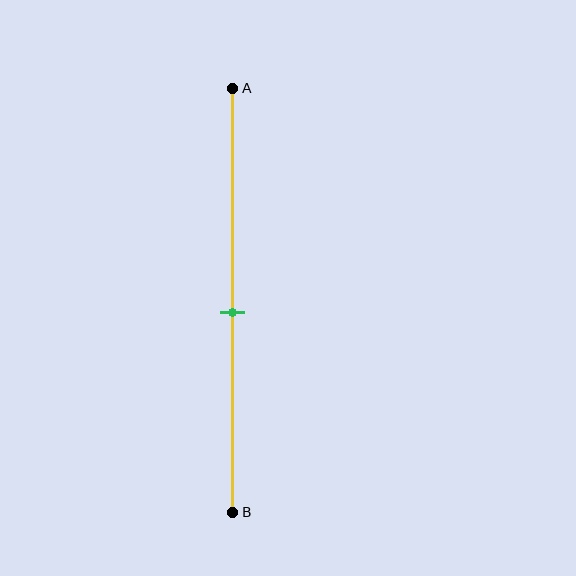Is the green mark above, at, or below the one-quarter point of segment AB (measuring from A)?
The green mark is below the one-quarter point of segment AB.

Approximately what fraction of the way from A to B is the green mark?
The green mark is approximately 55% of the way from A to B.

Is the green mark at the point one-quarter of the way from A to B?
No, the mark is at about 55% from A, not at the 25% one-quarter point.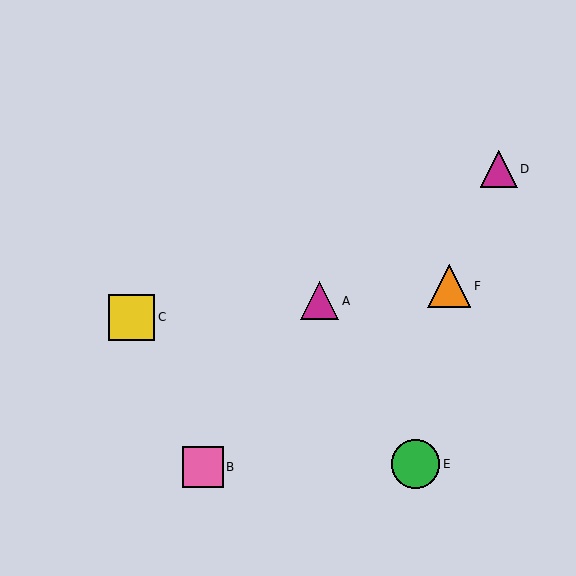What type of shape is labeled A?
Shape A is a magenta triangle.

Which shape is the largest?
The green circle (labeled E) is the largest.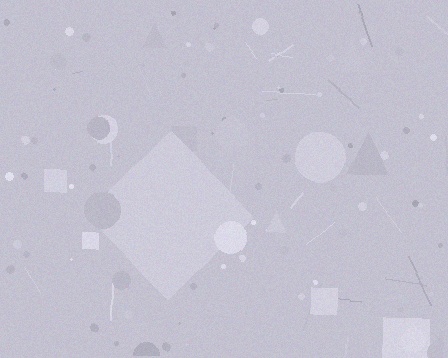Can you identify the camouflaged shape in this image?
The camouflaged shape is a diamond.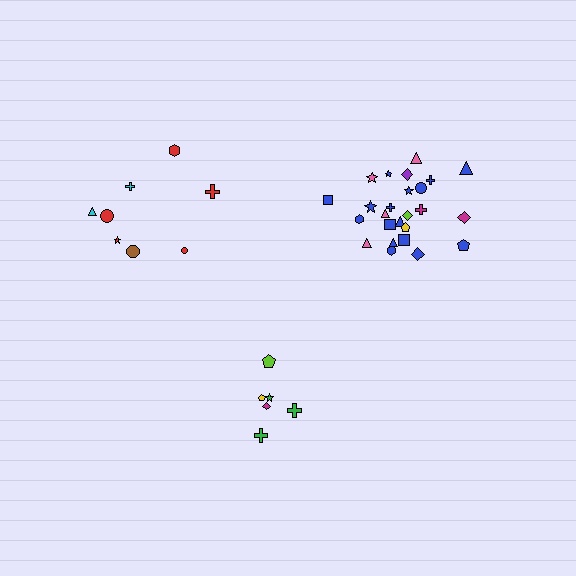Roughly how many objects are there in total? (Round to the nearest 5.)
Roughly 40 objects in total.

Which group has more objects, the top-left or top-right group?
The top-right group.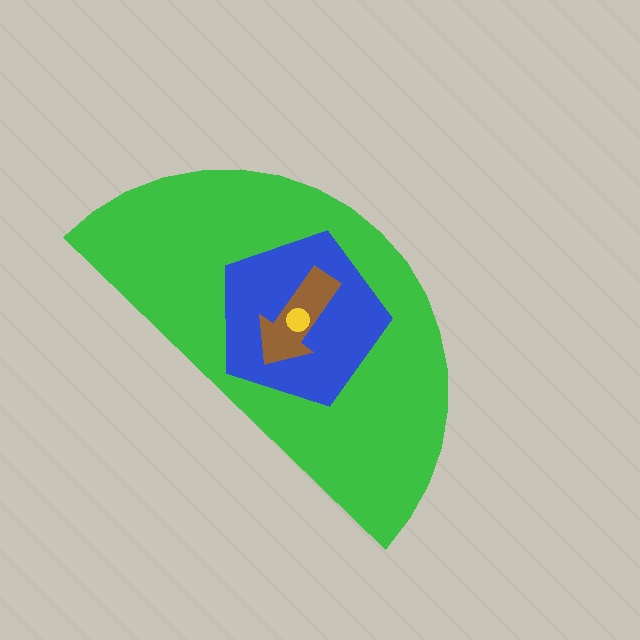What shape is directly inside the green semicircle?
The blue pentagon.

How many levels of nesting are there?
4.